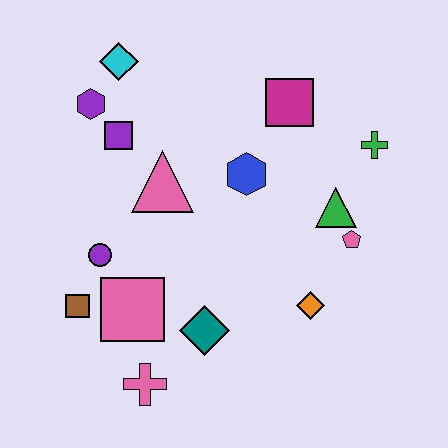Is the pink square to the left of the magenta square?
Yes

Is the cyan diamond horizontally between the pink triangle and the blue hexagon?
No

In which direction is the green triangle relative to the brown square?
The green triangle is to the right of the brown square.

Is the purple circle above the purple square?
No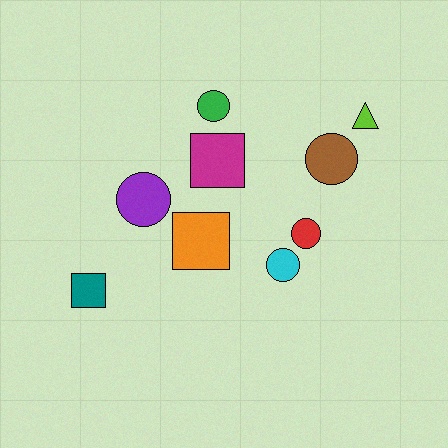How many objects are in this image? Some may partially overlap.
There are 9 objects.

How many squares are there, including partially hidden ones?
There are 3 squares.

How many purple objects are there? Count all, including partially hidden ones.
There is 1 purple object.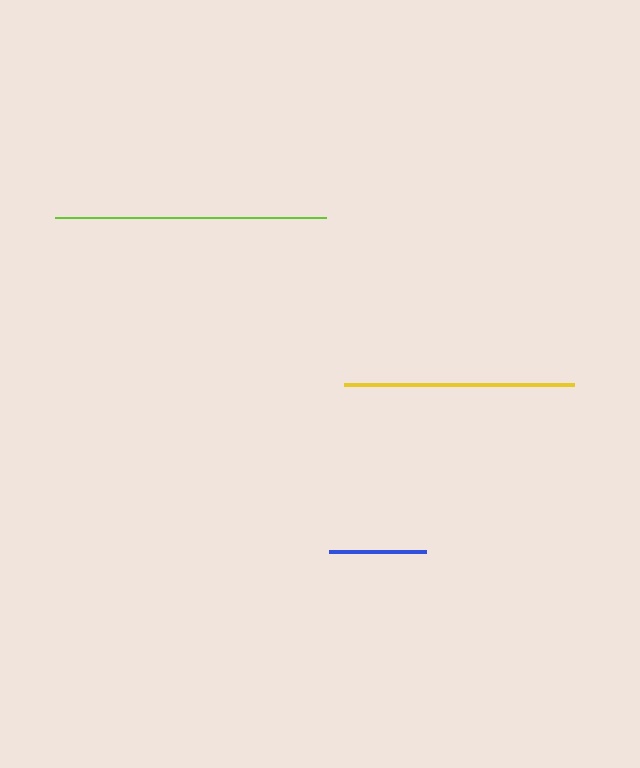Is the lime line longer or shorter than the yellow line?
The lime line is longer than the yellow line.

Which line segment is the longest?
The lime line is the longest at approximately 271 pixels.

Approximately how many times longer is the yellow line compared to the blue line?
The yellow line is approximately 2.4 times the length of the blue line.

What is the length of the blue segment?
The blue segment is approximately 97 pixels long.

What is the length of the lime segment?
The lime segment is approximately 271 pixels long.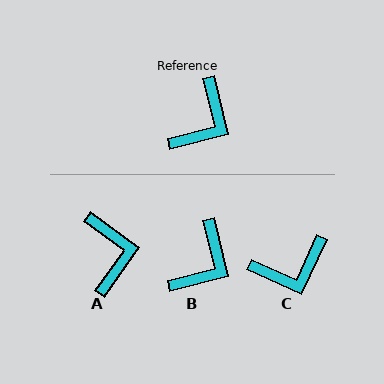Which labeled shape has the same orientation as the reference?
B.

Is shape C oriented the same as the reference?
No, it is off by about 39 degrees.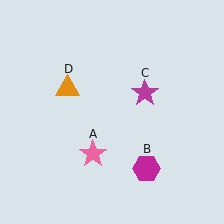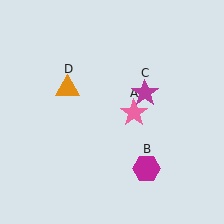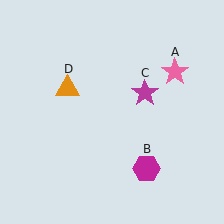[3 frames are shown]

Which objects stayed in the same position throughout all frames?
Magenta hexagon (object B) and magenta star (object C) and orange triangle (object D) remained stationary.